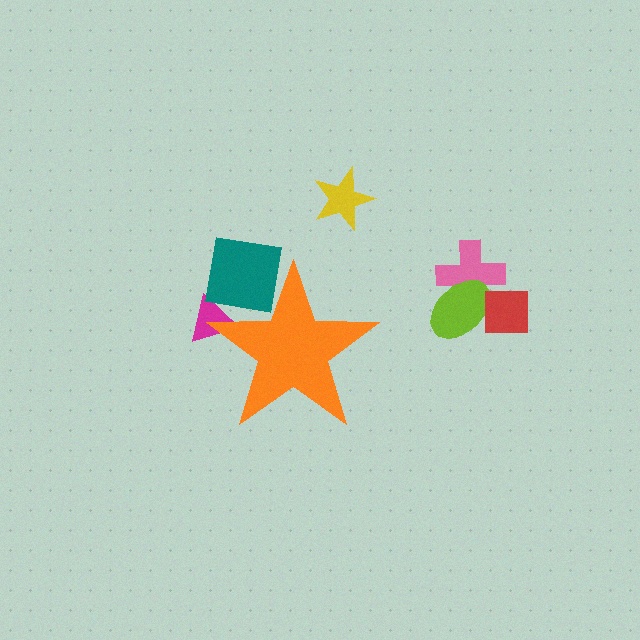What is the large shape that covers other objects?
An orange star.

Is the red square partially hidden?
No, the red square is fully visible.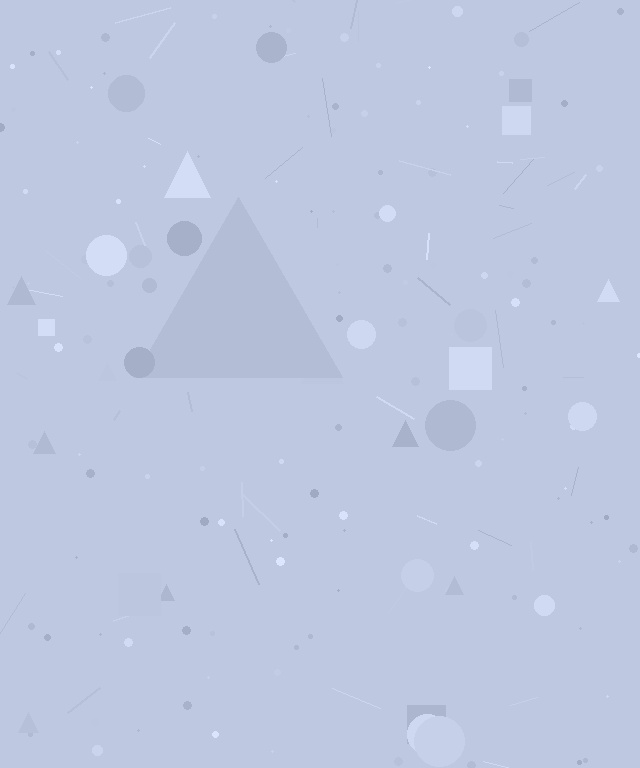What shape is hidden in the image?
A triangle is hidden in the image.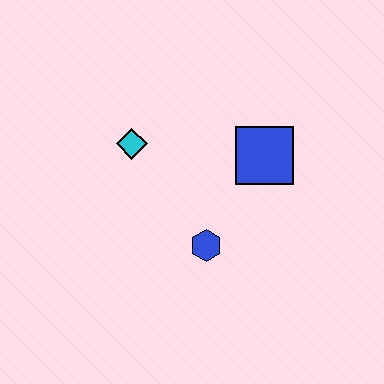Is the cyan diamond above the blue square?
Yes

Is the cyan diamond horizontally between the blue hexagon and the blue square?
No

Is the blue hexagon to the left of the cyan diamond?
No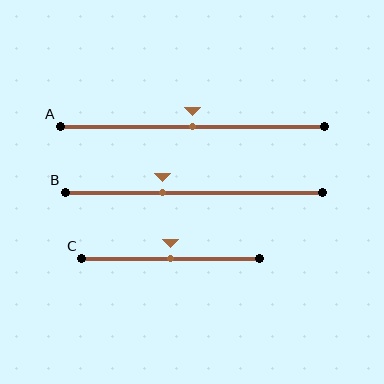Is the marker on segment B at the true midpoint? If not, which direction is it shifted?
No, the marker on segment B is shifted to the left by about 12% of the segment length.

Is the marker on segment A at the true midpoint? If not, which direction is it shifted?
Yes, the marker on segment A is at the true midpoint.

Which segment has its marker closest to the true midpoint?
Segment A has its marker closest to the true midpoint.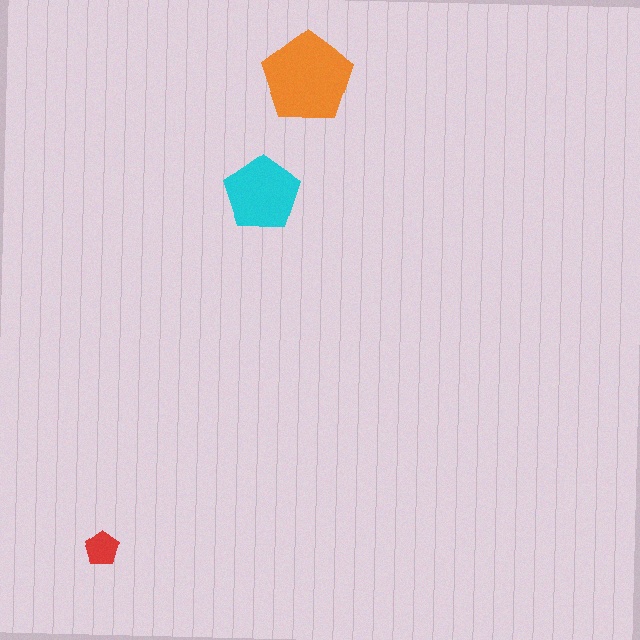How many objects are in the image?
There are 3 objects in the image.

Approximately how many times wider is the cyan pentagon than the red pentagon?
About 2 times wider.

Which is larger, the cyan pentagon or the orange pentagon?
The orange one.